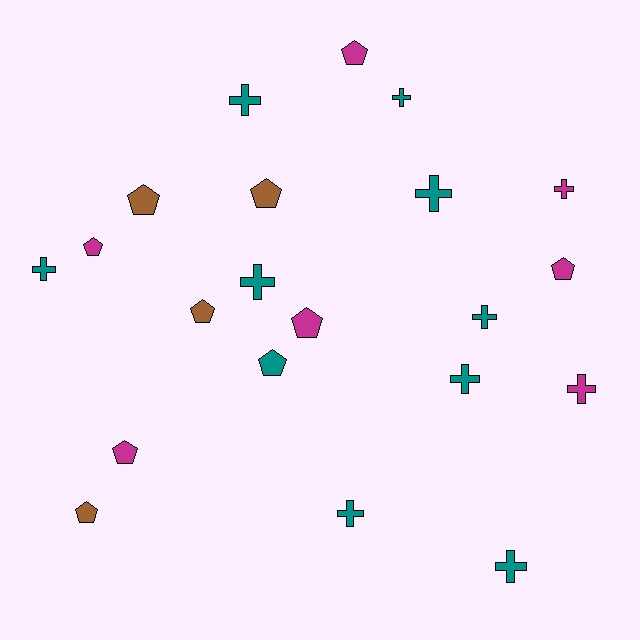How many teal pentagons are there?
There is 1 teal pentagon.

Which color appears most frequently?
Teal, with 10 objects.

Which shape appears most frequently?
Cross, with 11 objects.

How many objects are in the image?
There are 21 objects.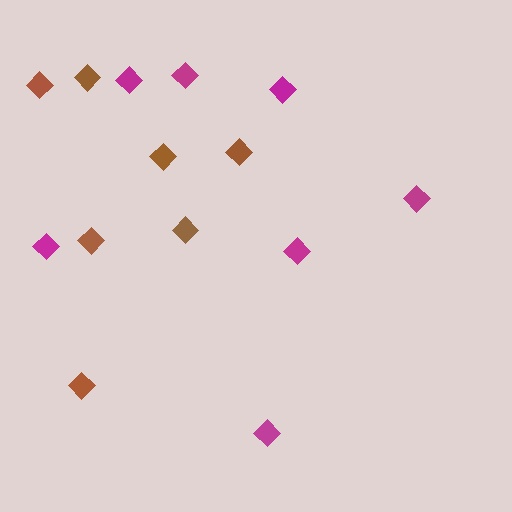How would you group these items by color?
There are 2 groups: one group of brown diamonds (7) and one group of magenta diamonds (7).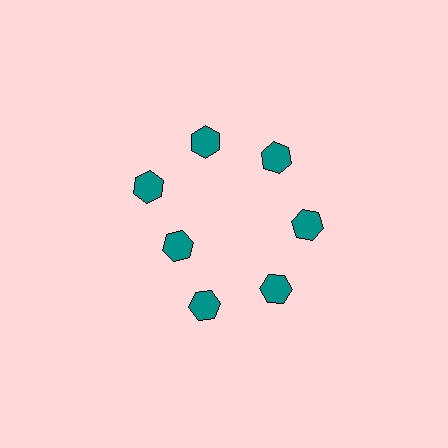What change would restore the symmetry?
The symmetry would be restored by moving it outward, back onto the ring so that all 7 hexagons sit at equal angles and equal distance from the center.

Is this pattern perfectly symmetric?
No. The 7 teal hexagons are arranged in a ring, but one element near the 8 o'clock position is pulled inward toward the center, breaking the 7-fold rotational symmetry.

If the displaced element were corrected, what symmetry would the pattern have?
It would have 7-fold rotational symmetry — the pattern would map onto itself every 51 degrees.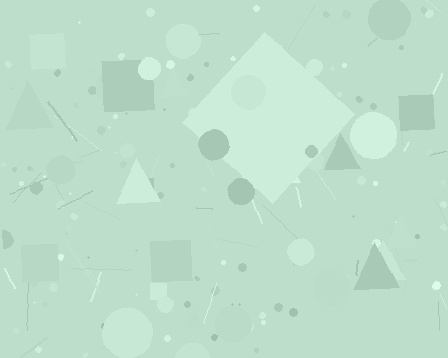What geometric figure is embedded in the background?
A diamond is embedded in the background.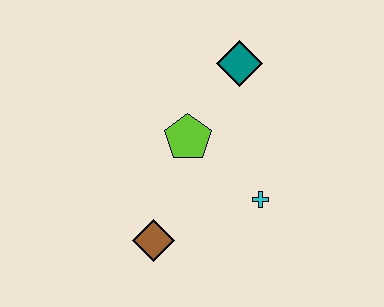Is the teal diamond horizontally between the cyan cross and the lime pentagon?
Yes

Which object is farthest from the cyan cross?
The teal diamond is farthest from the cyan cross.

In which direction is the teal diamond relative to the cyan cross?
The teal diamond is above the cyan cross.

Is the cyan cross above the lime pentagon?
No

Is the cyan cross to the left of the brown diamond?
No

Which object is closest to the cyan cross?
The lime pentagon is closest to the cyan cross.